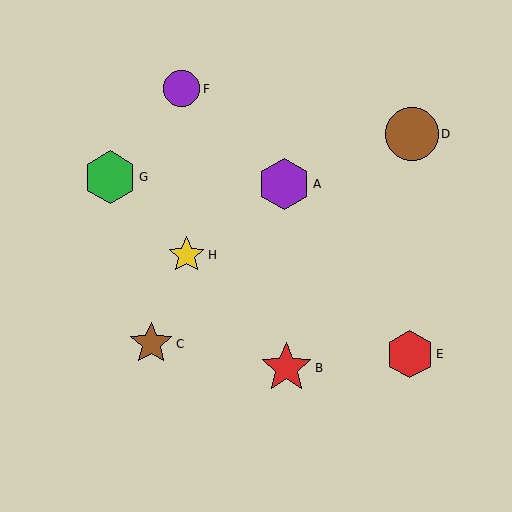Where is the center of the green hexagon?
The center of the green hexagon is at (110, 177).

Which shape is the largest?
The brown circle (labeled D) is the largest.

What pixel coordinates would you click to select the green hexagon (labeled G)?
Click at (110, 177) to select the green hexagon G.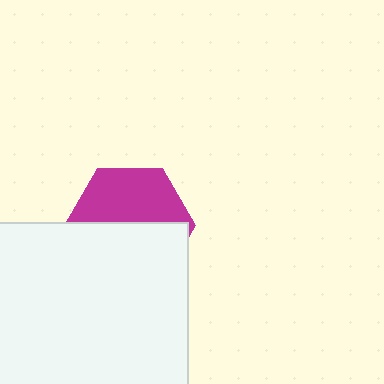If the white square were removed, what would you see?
You would see the complete magenta hexagon.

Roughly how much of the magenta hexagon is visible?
About half of it is visible (roughly 47%).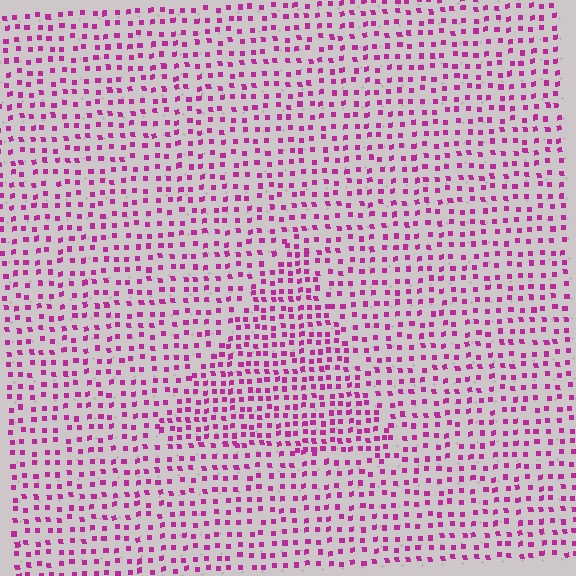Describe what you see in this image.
The image contains small magenta elements arranged at two different densities. A triangle-shaped region is visible where the elements are more densely packed than the surrounding area.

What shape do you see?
I see a triangle.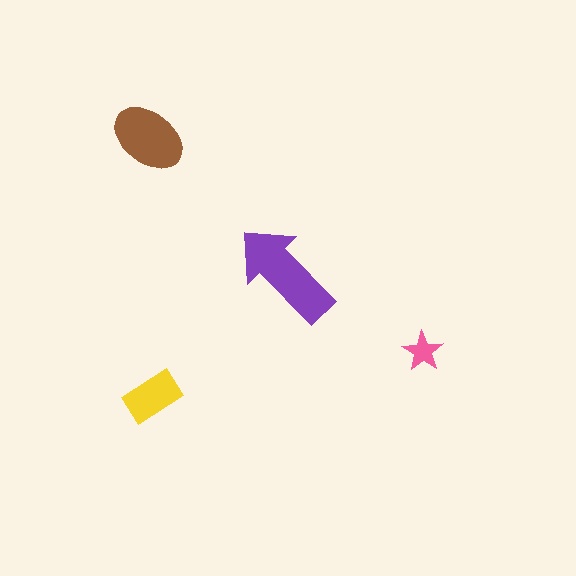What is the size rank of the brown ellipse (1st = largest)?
2nd.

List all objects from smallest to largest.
The pink star, the yellow rectangle, the brown ellipse, the purple arrow.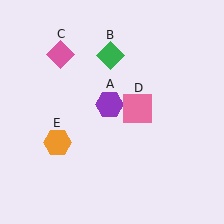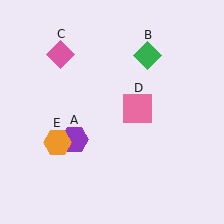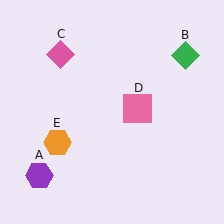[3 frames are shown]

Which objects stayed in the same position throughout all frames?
Pink diamond (object C) and pink square (object D) and orange hexagon (object E) remained stationary.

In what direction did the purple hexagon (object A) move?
The purple hexagon (object A) moved down and to the left.